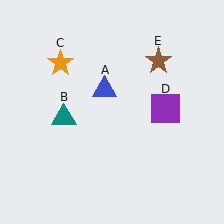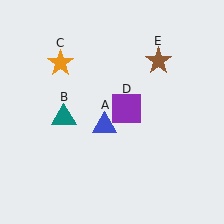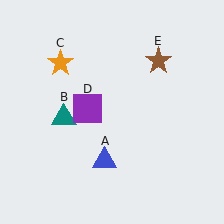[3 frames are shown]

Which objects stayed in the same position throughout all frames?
Teal triangle (object B) and orange star (object C) and brown star (object E) remained stationary.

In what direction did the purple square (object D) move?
The purple square (object D) moved left.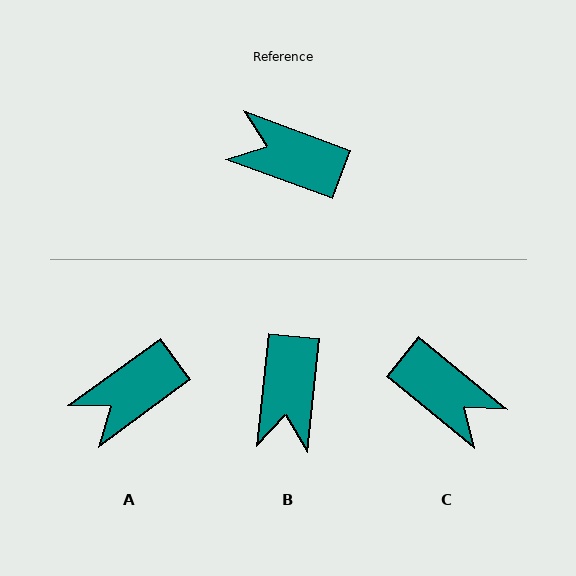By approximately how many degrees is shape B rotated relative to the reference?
Approximately 104 degrees counter-clockwise.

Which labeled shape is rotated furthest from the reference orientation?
C, about 161 degrees away.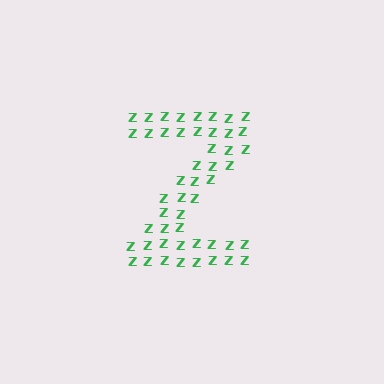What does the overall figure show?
The overall figure shows the letter Z.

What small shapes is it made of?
It is made of small letter Z's.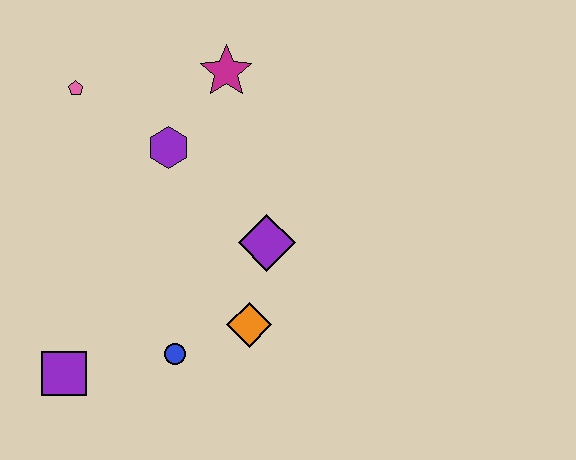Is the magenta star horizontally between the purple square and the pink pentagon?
No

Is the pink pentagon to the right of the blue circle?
No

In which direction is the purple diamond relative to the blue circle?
The purple diamond is above the blue circle.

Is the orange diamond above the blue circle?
Yes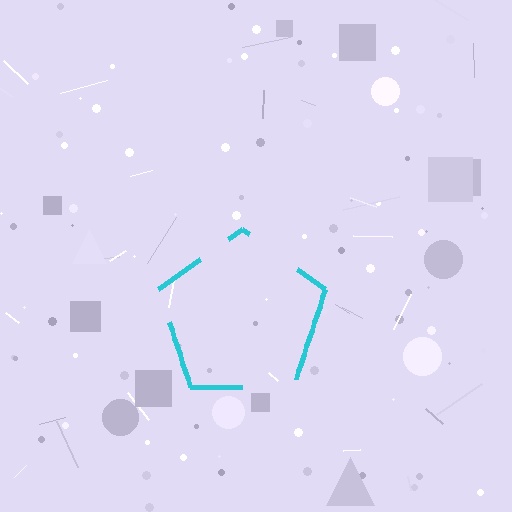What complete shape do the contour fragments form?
The contour fragments form a pentagon.